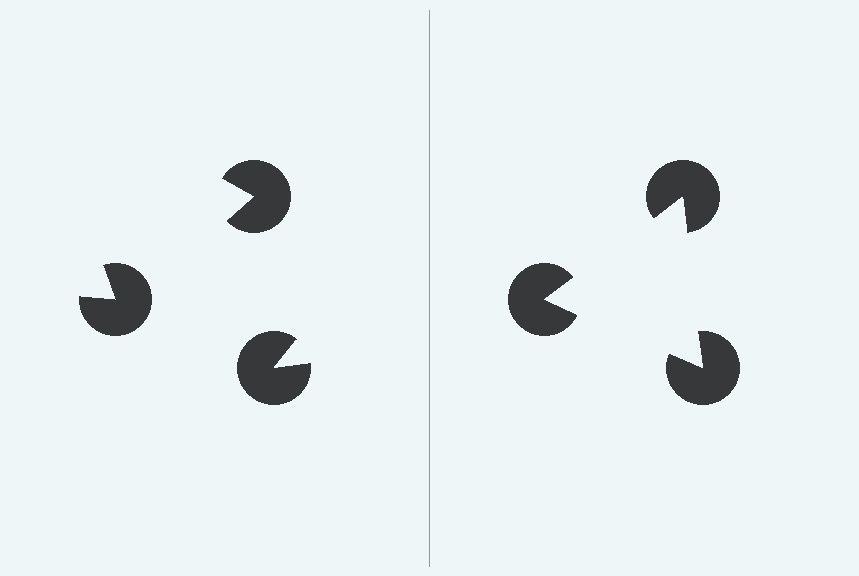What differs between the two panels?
The pac-man discs are positioned identically on both sides; only the wedge orientations differ. On the right they align to a triangle; on the left they are misaligned.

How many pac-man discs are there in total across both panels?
6 — 3 on each side.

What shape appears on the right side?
An illusory triangle.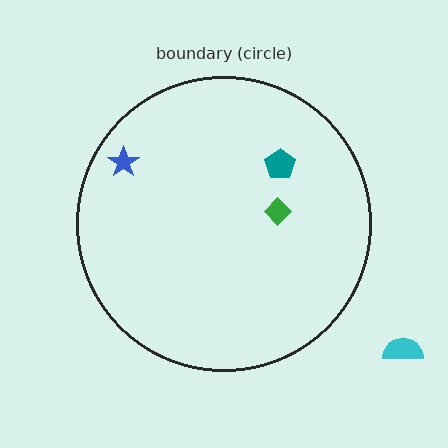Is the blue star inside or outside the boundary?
Inside.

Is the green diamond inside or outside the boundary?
Inside.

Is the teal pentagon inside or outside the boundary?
Inside.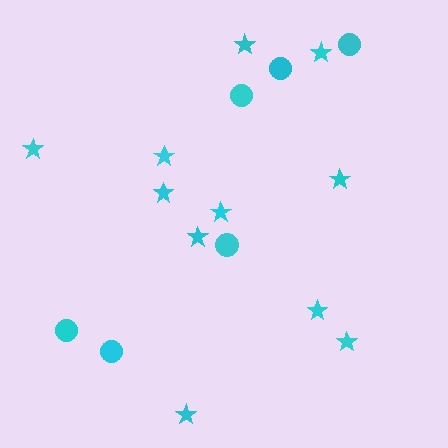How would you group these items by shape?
There are 2 groups: one group of stars (11) and one group of circles (6).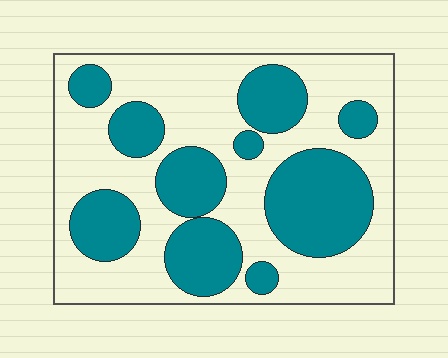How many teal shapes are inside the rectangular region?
10.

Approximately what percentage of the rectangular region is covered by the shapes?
Approximately 40%.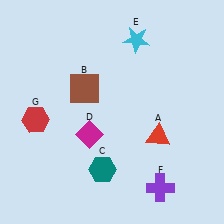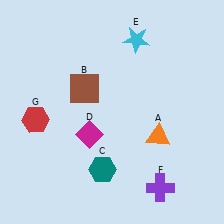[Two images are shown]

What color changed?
The triangle (A) changed from red in Image 1 to orange in Image 2.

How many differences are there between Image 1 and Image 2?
There is 1 difference between the two images.